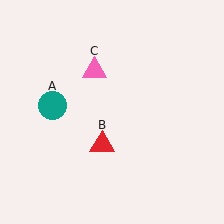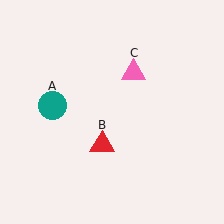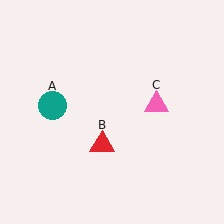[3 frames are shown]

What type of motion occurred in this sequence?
The pink triangle (object C) rotated clockwise around the center of the scene.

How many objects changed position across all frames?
1 object changed position: pink triangle (object C).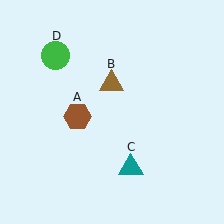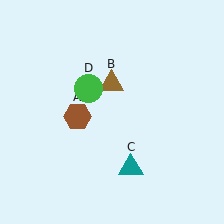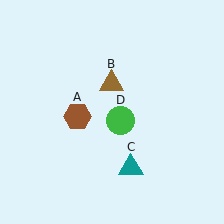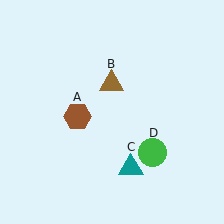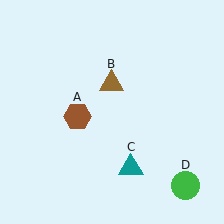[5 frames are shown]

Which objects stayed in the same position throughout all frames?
Brown hexagon (object A) and brown triangle (object B) and teal triangle (object C) remained stationary.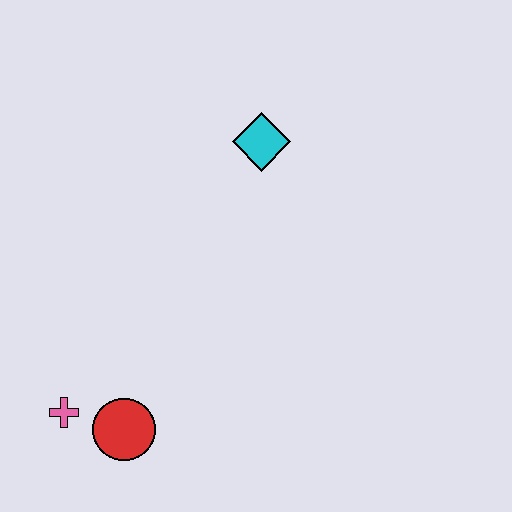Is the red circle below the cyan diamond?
Yes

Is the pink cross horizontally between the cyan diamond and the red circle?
No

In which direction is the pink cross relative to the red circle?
The pink cross is to the left of the red circle.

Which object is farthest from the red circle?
The cyan diamond is farthest from the red circle.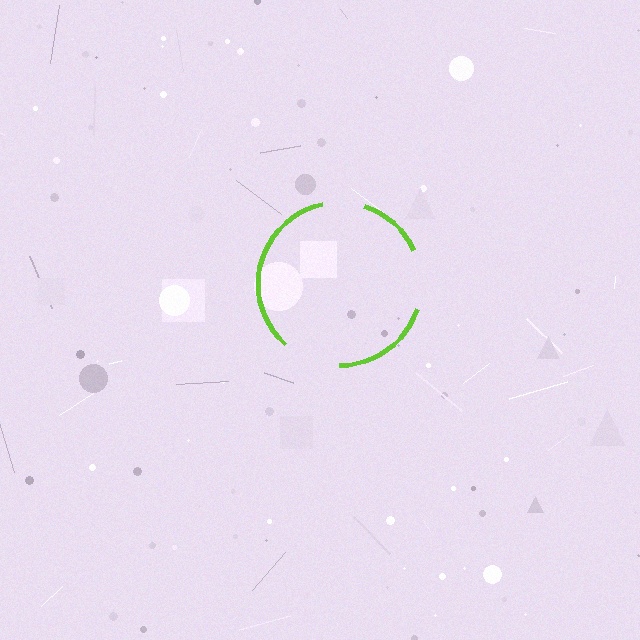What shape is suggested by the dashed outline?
The dashed outline suggests a circle.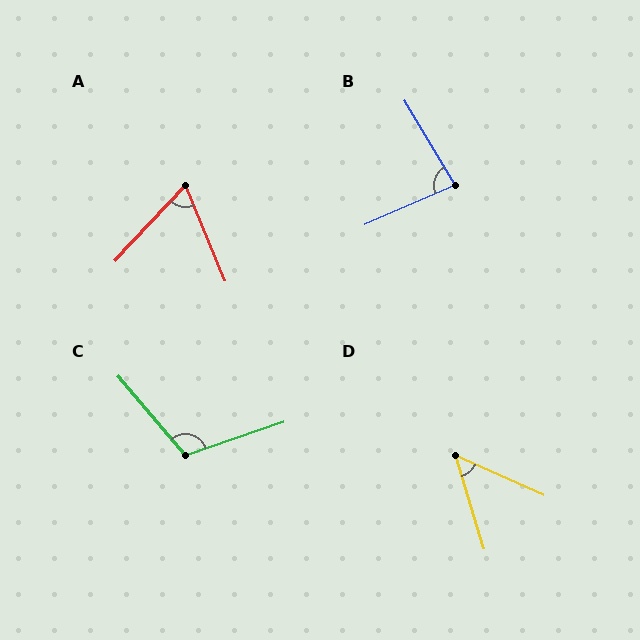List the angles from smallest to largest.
D (49°), A (65°), B (83°), C (111°).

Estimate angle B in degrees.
Approximately 83 degrees.